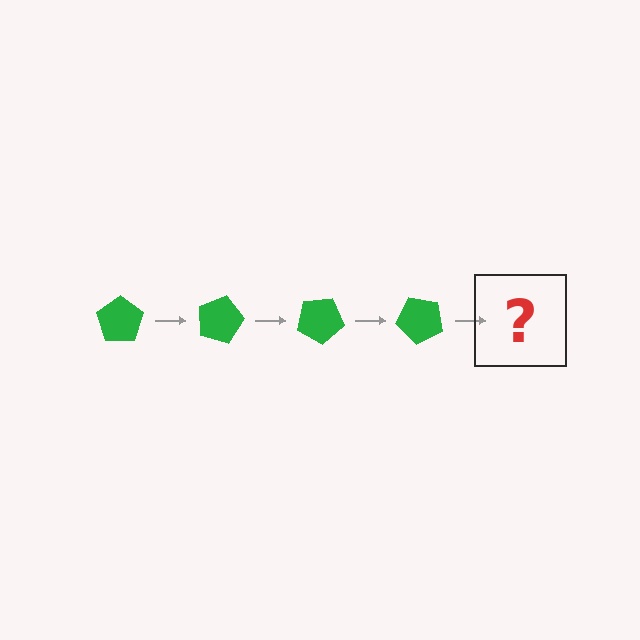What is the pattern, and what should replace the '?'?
The pattern is that the pentagon rotates 15 degrees each step. The '?' should be a green pentagon rotated 60 degrees.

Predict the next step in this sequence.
The next step is a green pentagon rotated 60 degrees.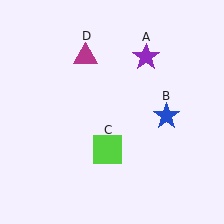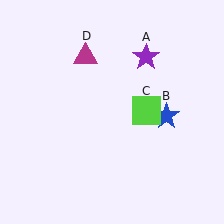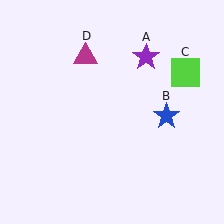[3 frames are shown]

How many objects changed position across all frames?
1 object changed position: lime square (object C).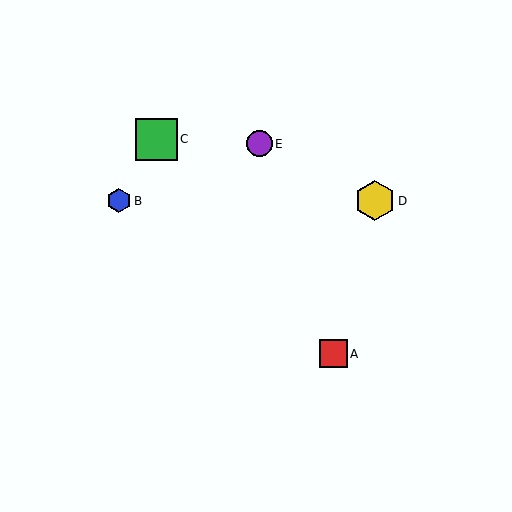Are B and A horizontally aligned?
No, B is at y≈201 and A is at y≈354.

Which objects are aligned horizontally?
Objects B, D are aligned horizontally.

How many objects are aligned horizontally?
2 objects (B, D) are aligned horizontally.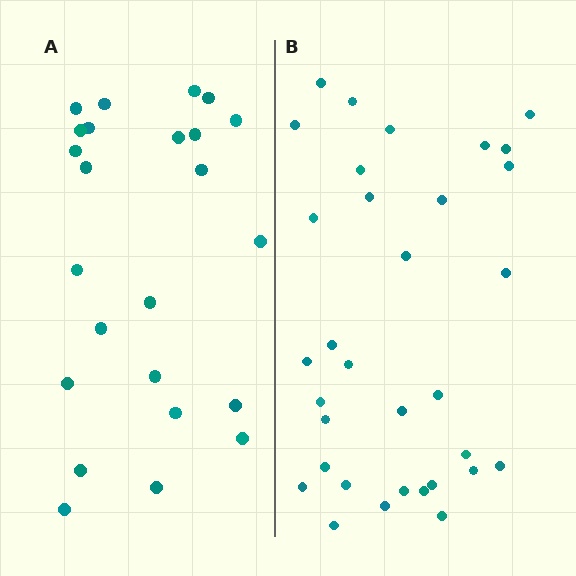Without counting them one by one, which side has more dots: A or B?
Region B (the right region) has more dots.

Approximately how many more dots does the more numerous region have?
Region B has roughly 8 or so more dots than region A.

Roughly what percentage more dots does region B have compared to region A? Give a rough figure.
About 40% more.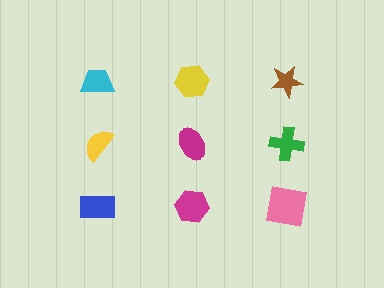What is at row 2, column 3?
A green cross.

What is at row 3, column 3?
A pink square.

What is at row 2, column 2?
A magenta ellipse.